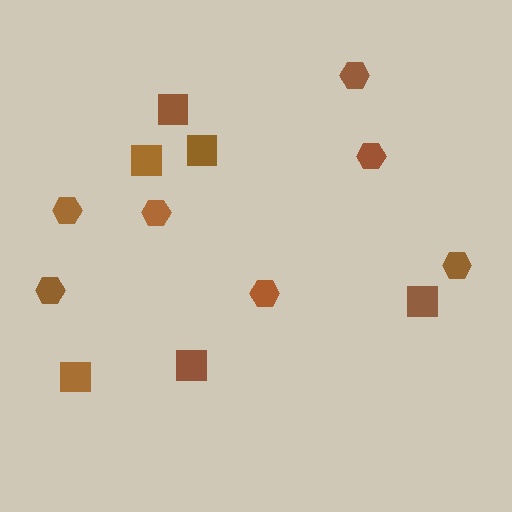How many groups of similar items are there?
There are 2 groups: one group of squares (6) and one group of hexagons (7).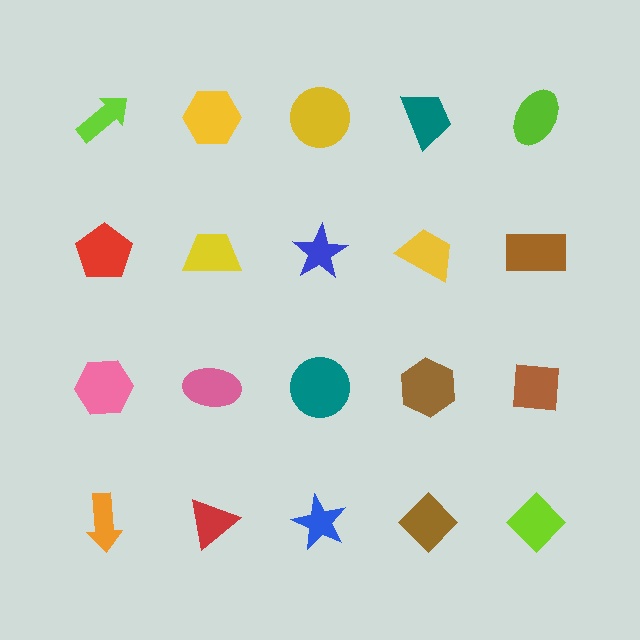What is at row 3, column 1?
A pink hexagon.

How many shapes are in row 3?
5 shapes.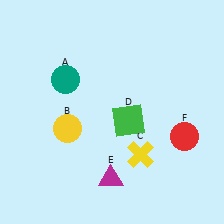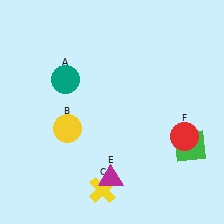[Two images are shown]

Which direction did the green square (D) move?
The green square (D) moved right.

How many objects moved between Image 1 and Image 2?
2 objects moved between the two images.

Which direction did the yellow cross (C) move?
The yellow cross (C) moved left.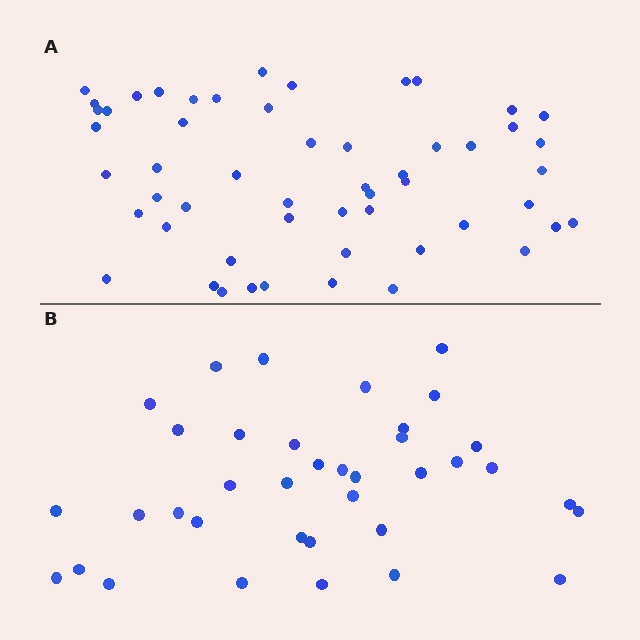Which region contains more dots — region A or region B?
Region A (the top region) has more dots.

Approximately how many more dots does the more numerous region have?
Region A has approximately 15 more dots than region B.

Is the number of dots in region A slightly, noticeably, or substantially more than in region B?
Region A has substantially more. The ratio is roughly 1.5 to 1.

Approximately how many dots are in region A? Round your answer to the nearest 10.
About 50 dots. (The exact count is 54, which rounds to 50.)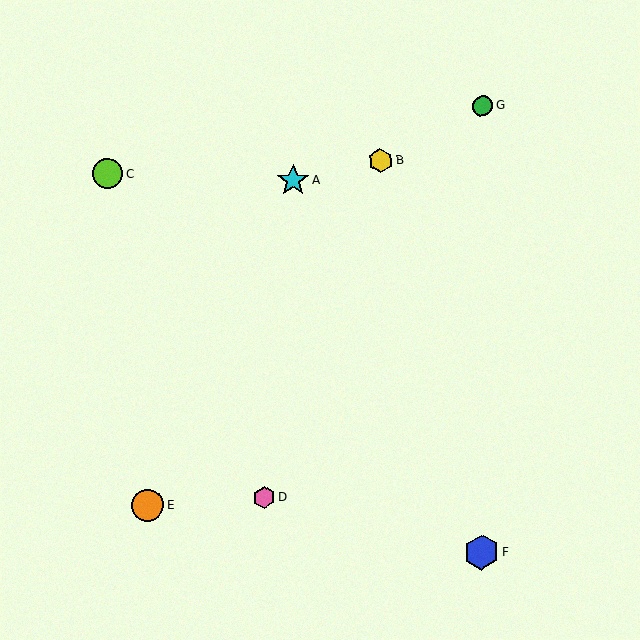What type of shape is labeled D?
Shape D is a pink hexagon.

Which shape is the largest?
The blue hexagon (labeled F) is the largest.